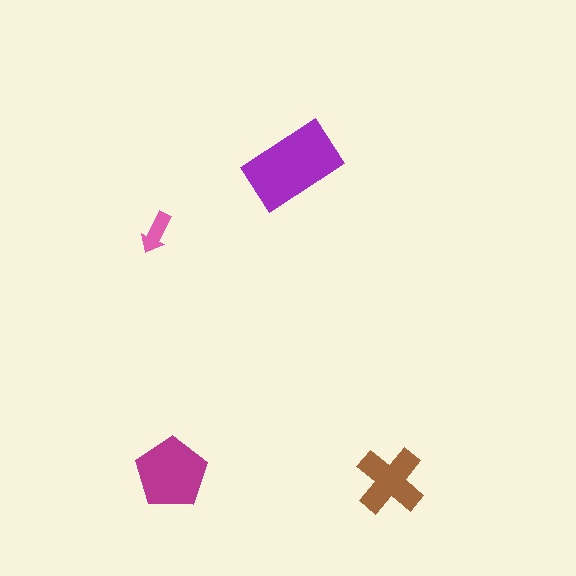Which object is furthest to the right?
The brown cross is rightmost.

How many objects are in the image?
There are 4 objects in the image.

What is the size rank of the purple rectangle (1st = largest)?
1st.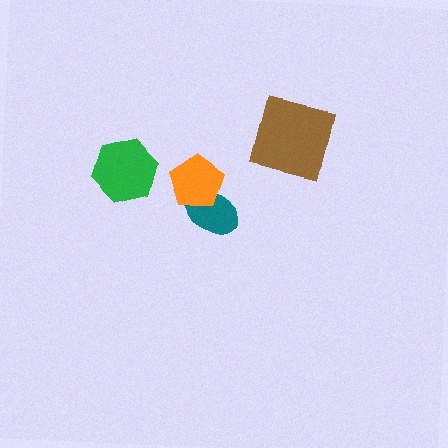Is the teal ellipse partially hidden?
Yes, it is partially covered by another shape.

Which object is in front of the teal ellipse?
The orange pentagon is in front of the teal ellipse.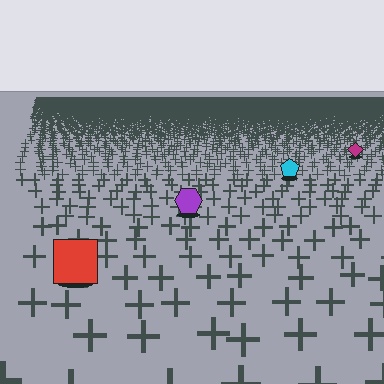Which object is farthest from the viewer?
The magenta diamond is farthest from the viewer. It appears smaller and the ground texture around it is denser.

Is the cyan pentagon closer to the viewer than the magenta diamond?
Yes. The cyan pentagon is closer — you can tell from the texture gradient: the ground texture is coarser near it.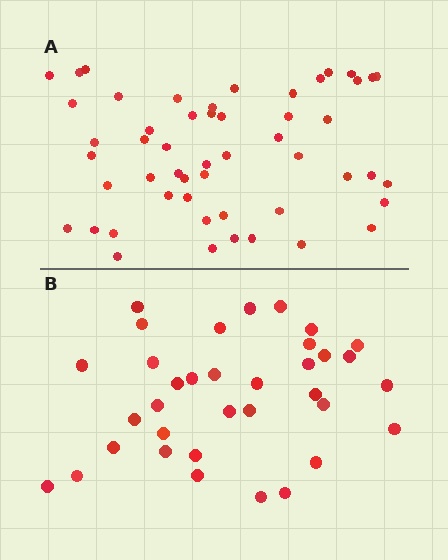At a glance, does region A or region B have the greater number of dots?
Region A (the top region) has more dots.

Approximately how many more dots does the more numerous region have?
Region A has approximately 15 more dots than region B.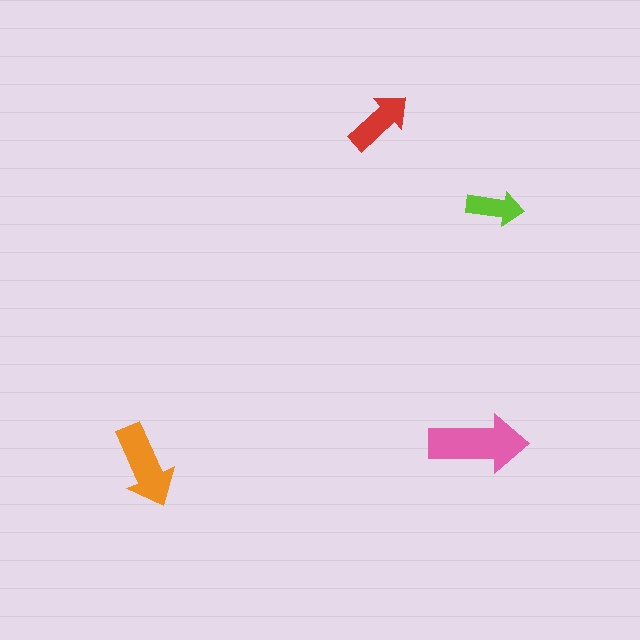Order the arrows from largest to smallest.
the pink one, the orange one, the red one, the lime one.